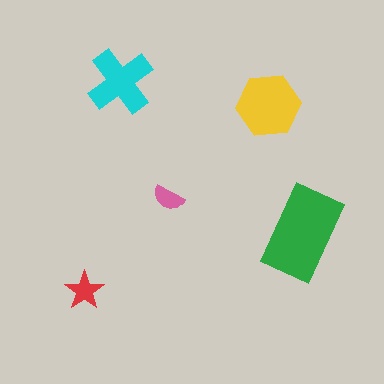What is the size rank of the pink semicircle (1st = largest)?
5th.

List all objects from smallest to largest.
The pink semicircle, the red star, the cyan cross, the yellow hexagon, the green rectangle.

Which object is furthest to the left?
The red star is leftmost.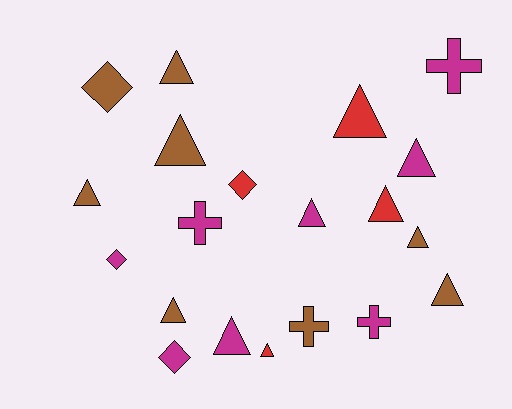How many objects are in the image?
There are 20 objects.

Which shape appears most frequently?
Triangle, with 12 objects.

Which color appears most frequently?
Brown, with 8 objects.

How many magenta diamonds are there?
There are 2 magenta diamonds.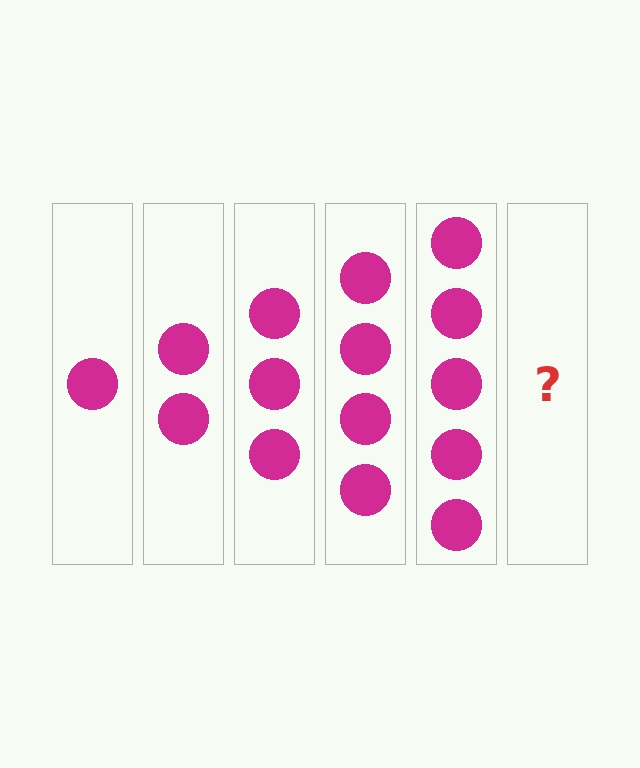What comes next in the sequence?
The next element should be 6 circles.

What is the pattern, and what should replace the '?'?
The pattern is that each step adds one more circle. The '?' should be 6 circles.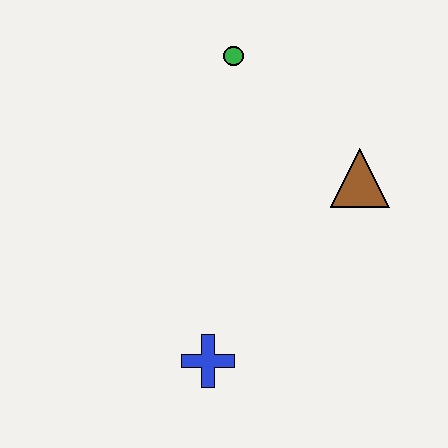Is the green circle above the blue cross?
Yes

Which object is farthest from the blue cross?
The green circle is farthest from the blue cross.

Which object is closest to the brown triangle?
The green circle is closest to the brown triangle.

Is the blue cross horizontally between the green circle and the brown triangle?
No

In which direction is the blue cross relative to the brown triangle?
The blue cross is below the brown triangle.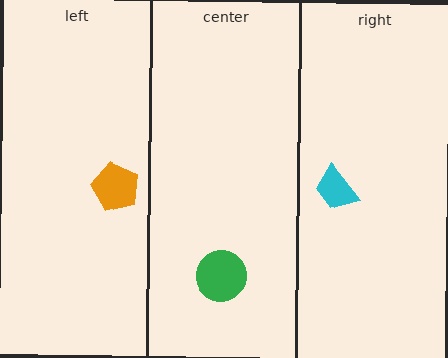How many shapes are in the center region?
1.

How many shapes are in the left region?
1.